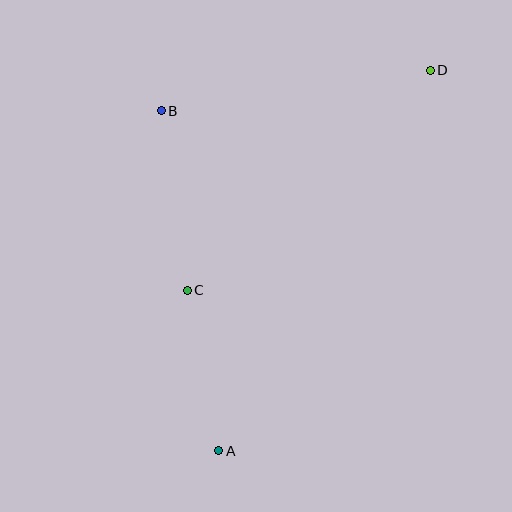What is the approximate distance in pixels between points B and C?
The distance between B and C is approximately 181 pixels.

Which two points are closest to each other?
Points A and C are closest to each other.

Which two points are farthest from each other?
Points A and D are farthest from each other.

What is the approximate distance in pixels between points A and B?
The distance between A and B is approximately 345 pixels.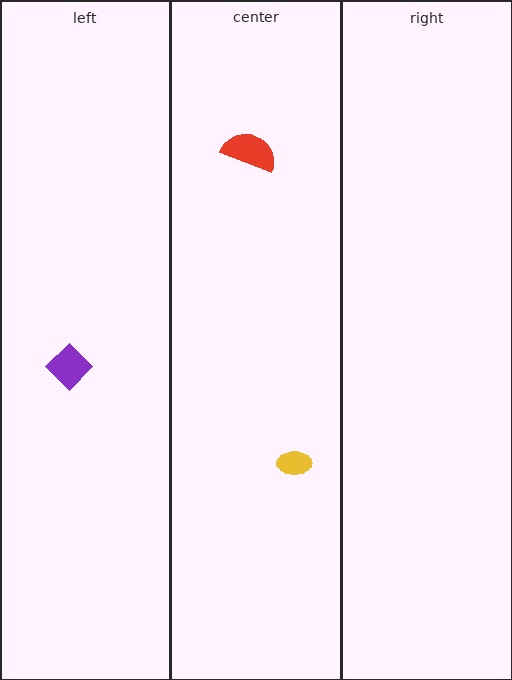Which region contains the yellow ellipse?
The center region.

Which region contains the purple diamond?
The left region.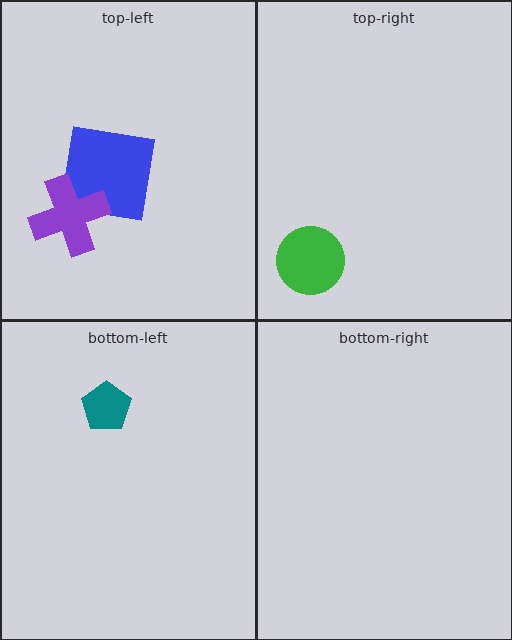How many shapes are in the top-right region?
1.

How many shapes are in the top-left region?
2.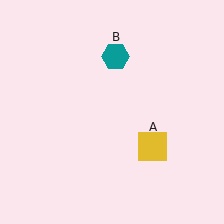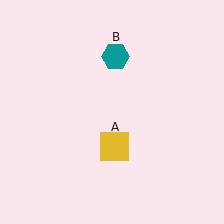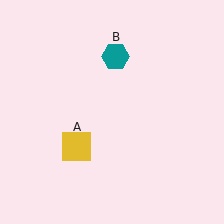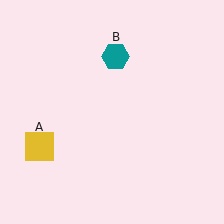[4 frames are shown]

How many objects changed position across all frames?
1 object changed position: yellow square (object A).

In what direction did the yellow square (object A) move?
The yellow square (object A) moved left.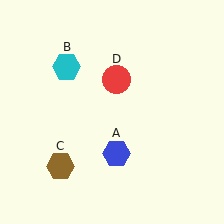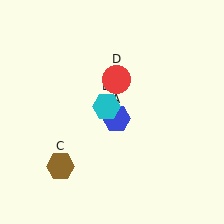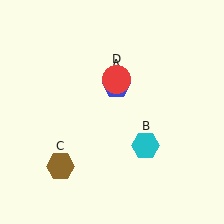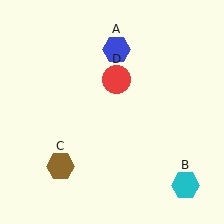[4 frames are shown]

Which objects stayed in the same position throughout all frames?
Brown hexagon (object C) and red circle (object D) remained stationary.